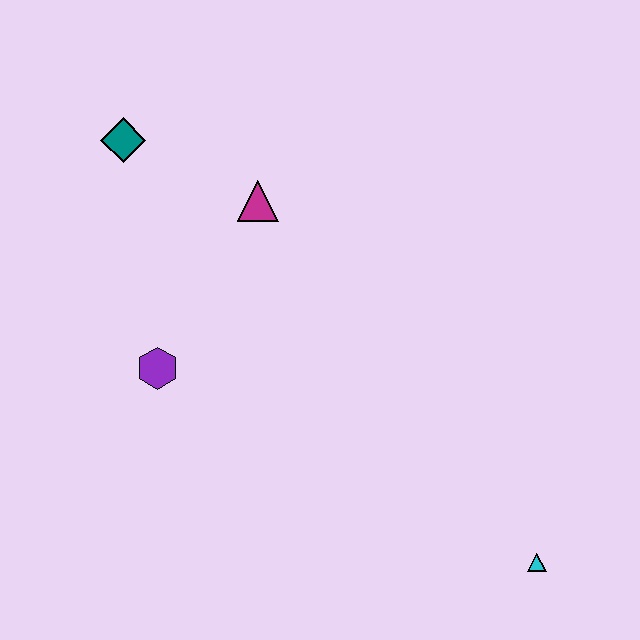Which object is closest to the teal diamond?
The magenta triangle is closest to the teal diamond.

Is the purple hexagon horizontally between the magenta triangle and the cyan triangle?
No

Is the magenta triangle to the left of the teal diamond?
No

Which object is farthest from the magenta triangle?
The cyan triangle is farthest from the magenta triangle.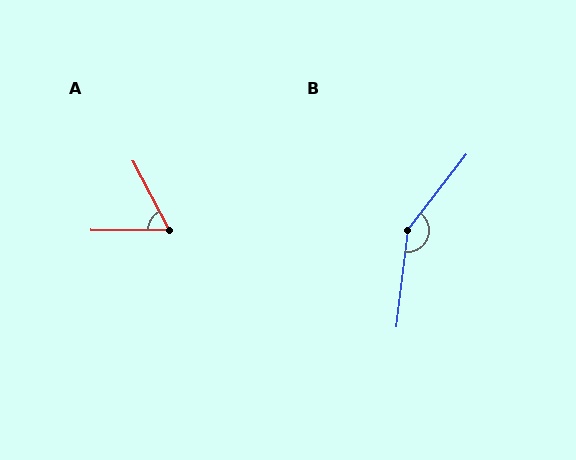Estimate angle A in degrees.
Approximately 62 degrees.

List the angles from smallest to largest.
A (62°), B (149°).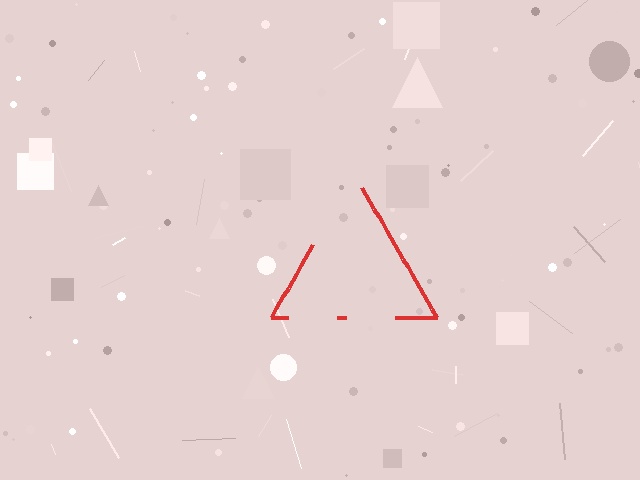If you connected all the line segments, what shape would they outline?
They would outline a triangle.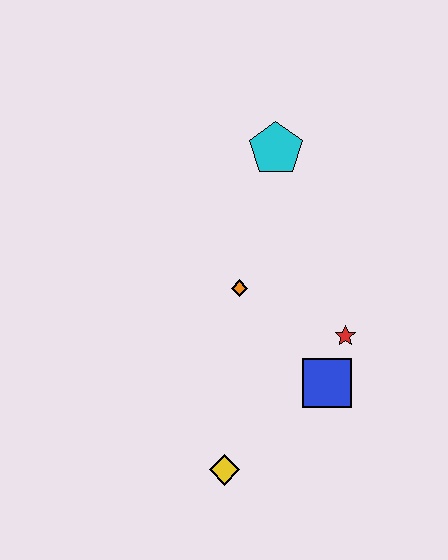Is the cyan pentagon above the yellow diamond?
Yes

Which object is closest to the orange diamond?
The red star is closest to the orange diamond.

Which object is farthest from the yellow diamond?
The cyan pentagon is farthest from the yellow diamond.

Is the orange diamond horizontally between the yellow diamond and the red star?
Yes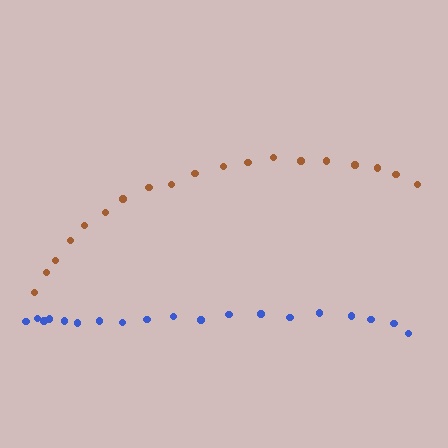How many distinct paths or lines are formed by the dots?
There are 2 distinct paths.